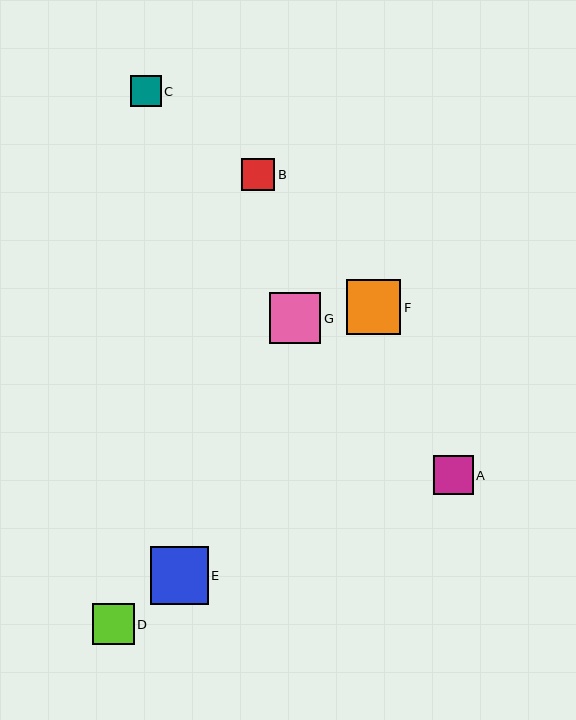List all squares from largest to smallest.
From largest to smallest: E, F, G, D, A, B, C.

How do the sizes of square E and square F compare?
Square E and square F are approximately the same size.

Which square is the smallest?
Square C is the smallest with a size of approximately 31 pixels.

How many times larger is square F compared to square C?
Square F is approximately 1.8 times the size of square C.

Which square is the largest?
Square E is the largest with a size of approximately 58 pixels.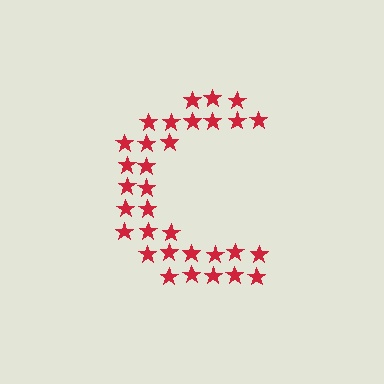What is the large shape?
The large shape is the letter C.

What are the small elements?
The small elements are stars.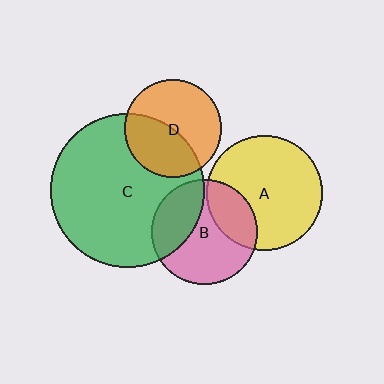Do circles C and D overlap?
Yes.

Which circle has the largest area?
Circle C (green).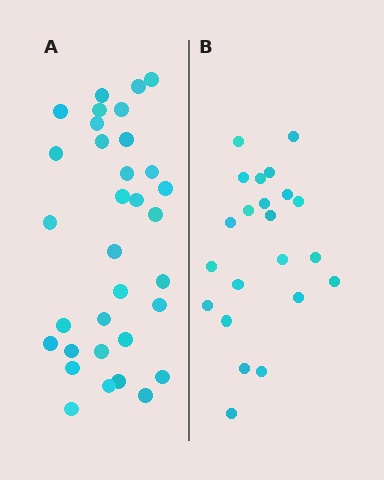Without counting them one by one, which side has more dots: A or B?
Region A (the left region) has more dots.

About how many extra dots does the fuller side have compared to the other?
Region A has roughly 12 or so more dots than region B.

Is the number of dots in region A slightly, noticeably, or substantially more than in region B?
Region A has substantially more. The ratio is roughly 1.5 to 1.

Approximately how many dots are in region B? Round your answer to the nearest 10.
About 20 dots. (The exact count is 22, which rounds to 20.)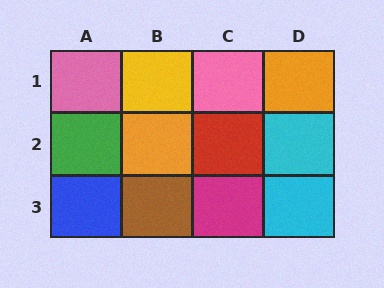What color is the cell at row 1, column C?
Pink.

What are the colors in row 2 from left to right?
Green, orange, red, cyan.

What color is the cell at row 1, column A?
Pink.